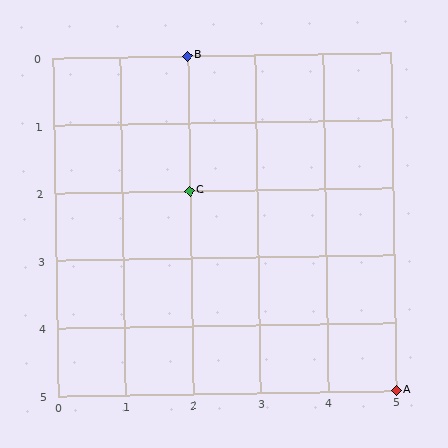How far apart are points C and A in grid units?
Points C and A are 3 columns and 3 rows apart (about 4.2 grid units diagonally).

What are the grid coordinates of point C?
Point C is at grid coordinates (2, 2).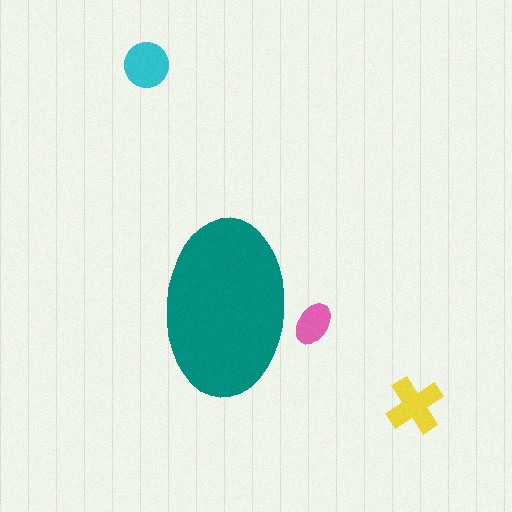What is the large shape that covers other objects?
A teal ellipse.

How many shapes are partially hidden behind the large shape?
1 shape is partially hidden.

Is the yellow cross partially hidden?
No, the yellow cross is fully visible.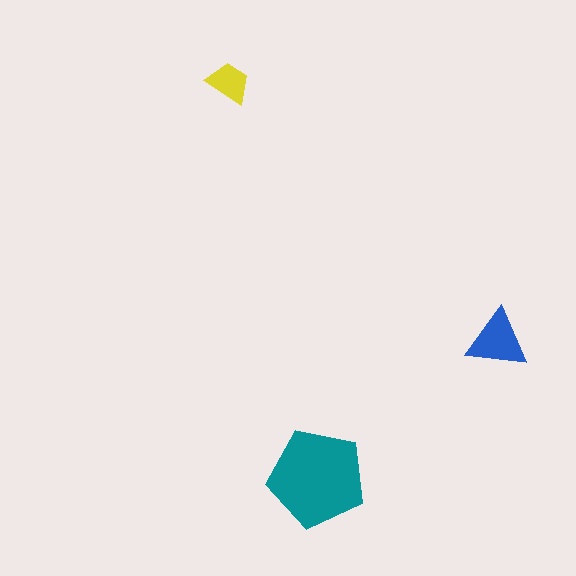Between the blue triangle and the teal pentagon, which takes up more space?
The teal pentagon.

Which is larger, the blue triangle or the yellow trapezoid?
The blue triangle.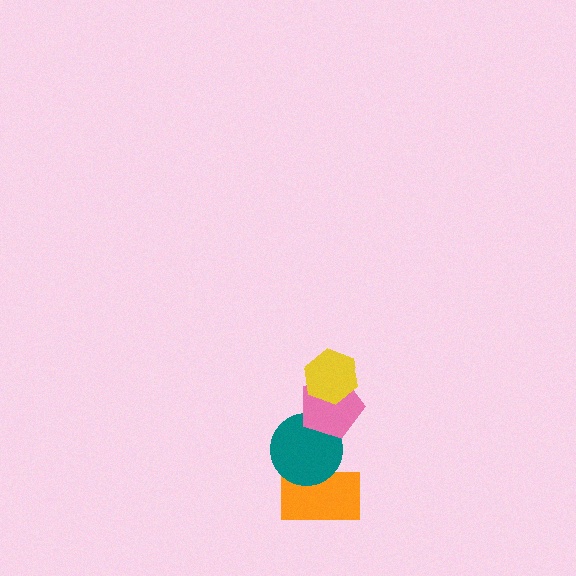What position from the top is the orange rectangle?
The orange rectangle is 4th from the top.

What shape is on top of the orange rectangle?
The teal circle is on top of the orange rectangle.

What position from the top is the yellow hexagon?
The yellow hexagon is 1st from the top.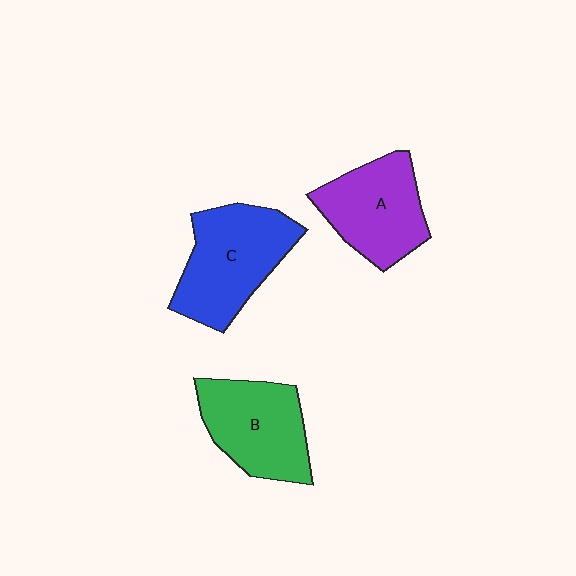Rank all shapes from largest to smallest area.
From largest to smallest: C (blue), B (green), A (purple).